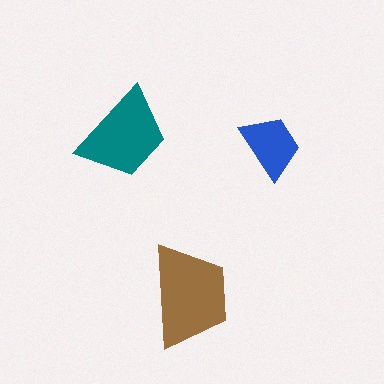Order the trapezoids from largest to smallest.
the brown one, the teal one, the blue one.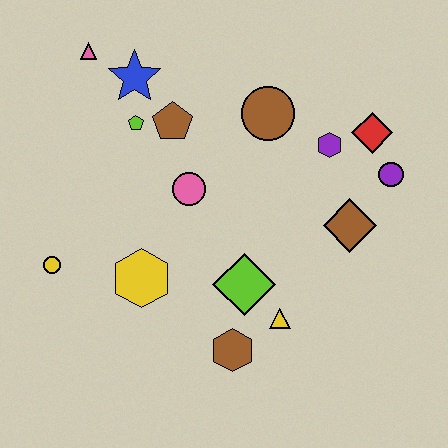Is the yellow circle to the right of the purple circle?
No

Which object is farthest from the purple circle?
The yellow circle is farthest from the purple circle.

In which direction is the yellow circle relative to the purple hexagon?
The yellow circle is to the left of the purple hexagon.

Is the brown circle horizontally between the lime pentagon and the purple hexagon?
Yes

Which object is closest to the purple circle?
The red diamond is closest to the purple circle.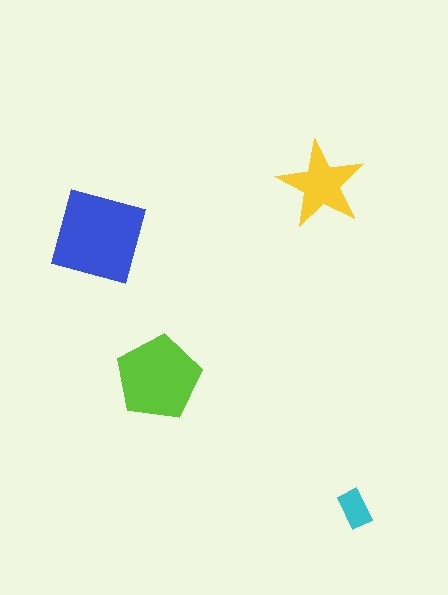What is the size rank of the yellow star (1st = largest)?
3rd.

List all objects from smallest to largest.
The cyan rectangle, the yellow star, the lime pentagon, the blue diamond.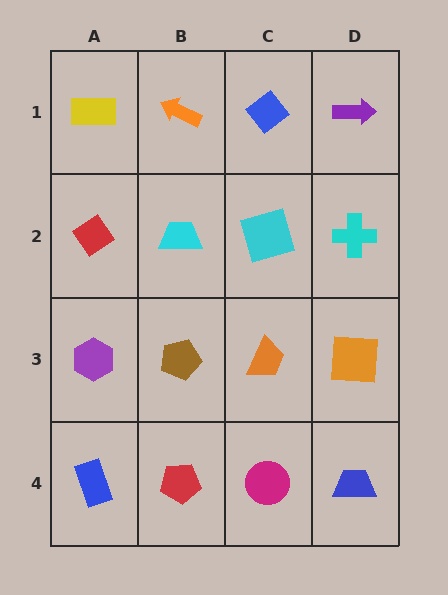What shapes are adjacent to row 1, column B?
A cyan trapezoid (row 2, column B), a yellow rectangle (row 1, column A), a blue diamond (row 1, column C).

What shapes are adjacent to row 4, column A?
A purple hexagon (row 3, column A), a red pentagon (row 4, column B).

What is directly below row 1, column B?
A cyan trapezoid.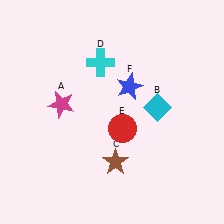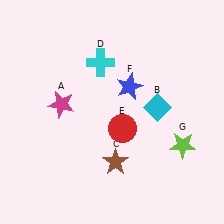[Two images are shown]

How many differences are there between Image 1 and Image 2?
There is 1 difference between the two images.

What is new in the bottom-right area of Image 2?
A lime star (G) was added in the bottom-right area of Image 2.